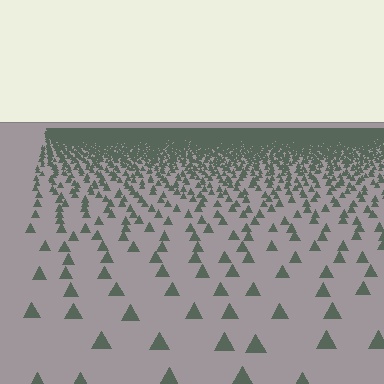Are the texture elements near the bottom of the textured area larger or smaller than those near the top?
Larger. Near the bottom, elements are closer to the viewer and appear at a bigger on-screen size.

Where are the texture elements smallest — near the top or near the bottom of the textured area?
Near the top.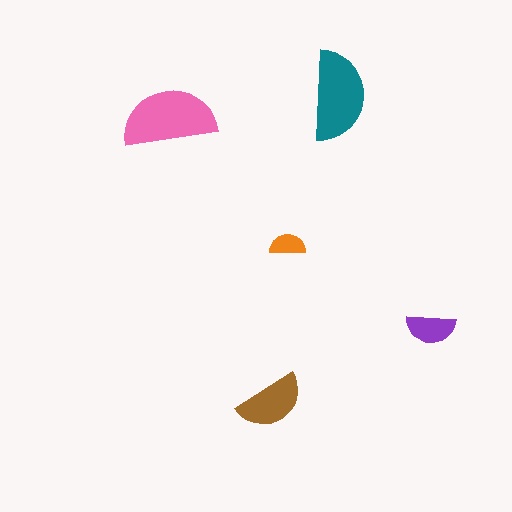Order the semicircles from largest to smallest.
the pink one, the teal one, the brown one, the purple one, the orange one.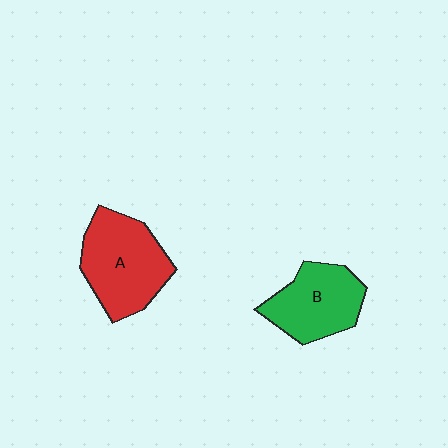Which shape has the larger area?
Shape A (red).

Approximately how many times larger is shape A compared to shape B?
Approximately 1.2 times.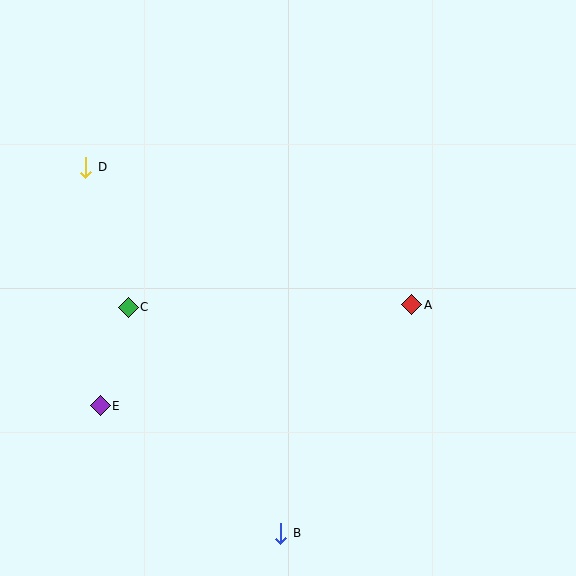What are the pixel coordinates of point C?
Point C is at (128, 307).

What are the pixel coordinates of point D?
Point D is at (86, 167).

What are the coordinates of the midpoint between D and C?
The midpoint between D and C is at (107, 237).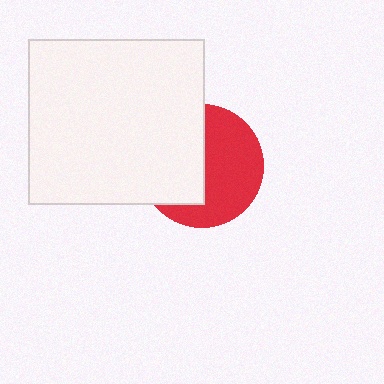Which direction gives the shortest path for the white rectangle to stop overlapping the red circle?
Moving left gives the shortest separation.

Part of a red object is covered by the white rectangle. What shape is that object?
It is a circle.